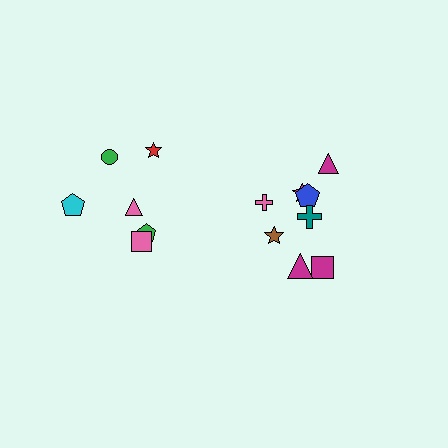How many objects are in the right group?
There are 8 objects.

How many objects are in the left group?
There are 6 objects.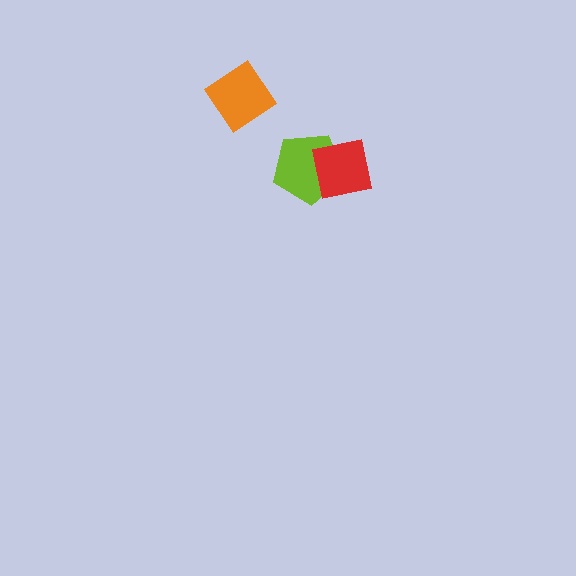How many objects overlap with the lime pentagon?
1 object overlaps with the lime pentagon.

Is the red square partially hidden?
No, no other shape covers it.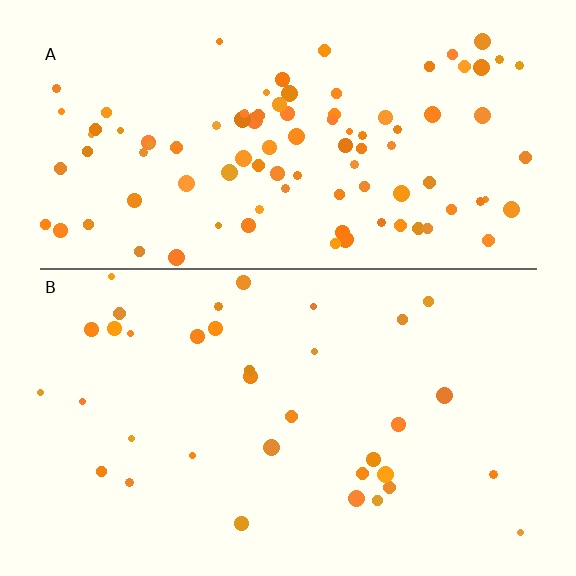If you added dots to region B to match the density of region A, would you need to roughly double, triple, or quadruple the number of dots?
Approximately triple.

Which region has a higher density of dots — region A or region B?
A (the top).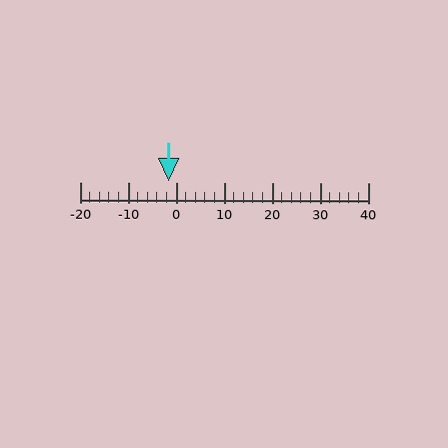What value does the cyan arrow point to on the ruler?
The cyan arrow points to approximately -2.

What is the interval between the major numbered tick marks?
The major tick marks are spaced 10 units apart.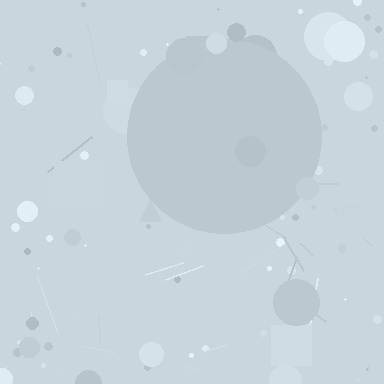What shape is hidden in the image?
A circle is hidden in the image.